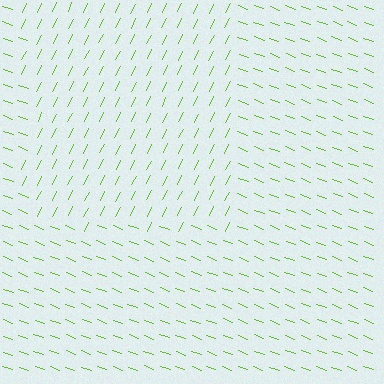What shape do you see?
I see a rectangle.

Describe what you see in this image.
The image is filled with small lime line segments. A rectangle region in the image has lines oriented differently from the surrounding lines, creating a visible texture boundary.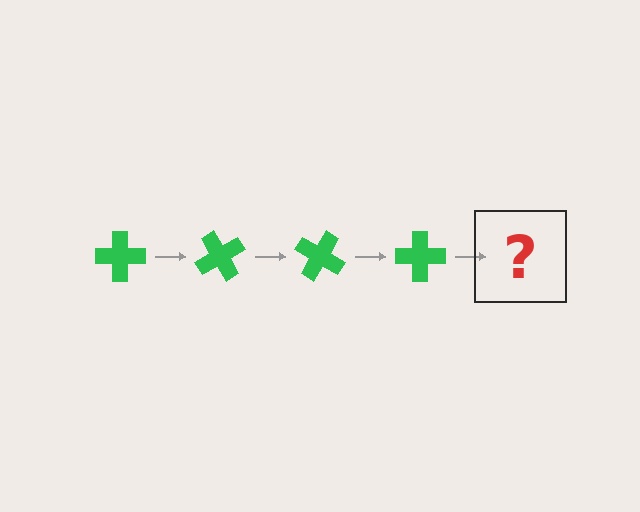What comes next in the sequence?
The next element should be a green cross rotated 240 degrees.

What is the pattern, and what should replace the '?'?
The pattern is that the cross rotates 60 degrees each step. The '?' should be a green cross rotated 240 degrees.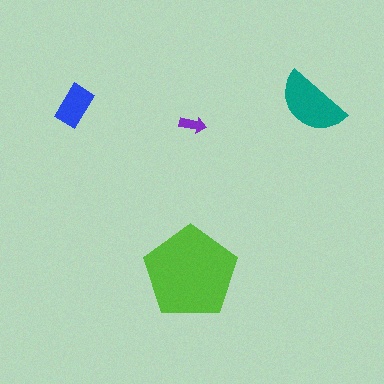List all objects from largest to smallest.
The lime pentagon, the teal semicircle, the blue rectangle, the purple arrow.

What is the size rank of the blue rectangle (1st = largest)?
3rd.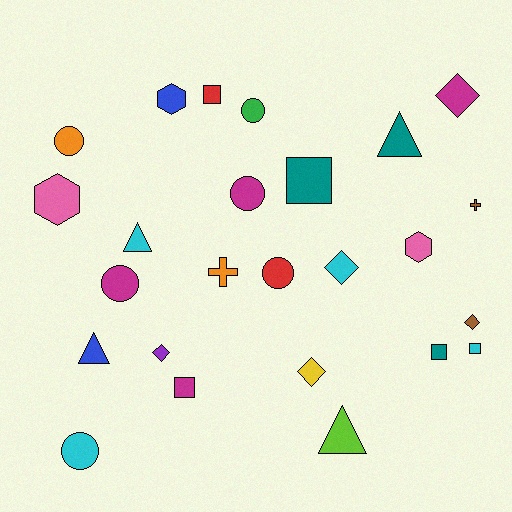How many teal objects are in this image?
There are 3 teal objects.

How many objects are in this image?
There are 25 objects.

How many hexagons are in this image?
There are 3 hexagons.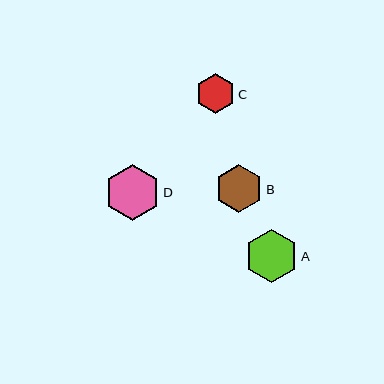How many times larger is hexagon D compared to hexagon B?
Hexagon D is approximately 1.2 times the size of hexagon B.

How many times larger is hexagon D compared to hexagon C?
Hexagon D is approximately 1.4 times the size of hexagon C.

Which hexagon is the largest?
Hexagon D is the largest with a size of approximately 55 pixels.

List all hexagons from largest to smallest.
From largest to smallest: D, A, B, C.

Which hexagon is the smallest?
Hexagon C is the smallest with a size of approximately 39 pixels.